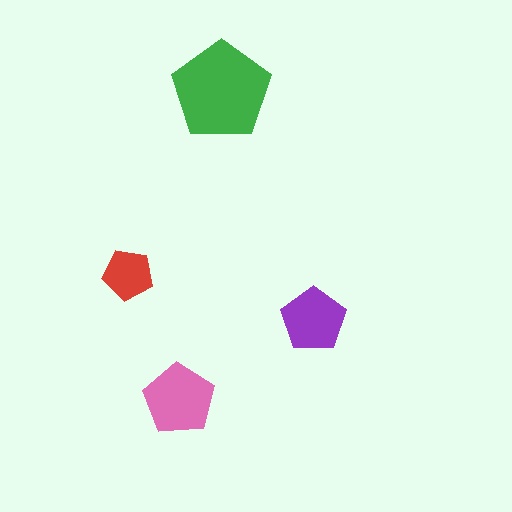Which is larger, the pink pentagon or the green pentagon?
The green one.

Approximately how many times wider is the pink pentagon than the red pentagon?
About 1.5 times wider.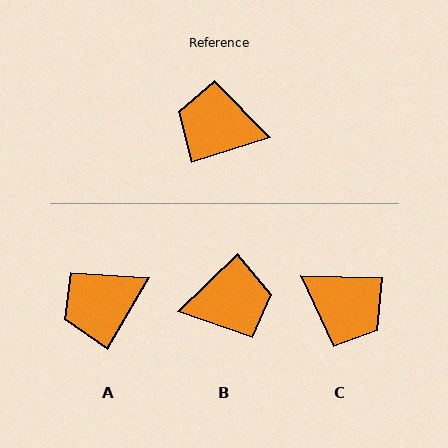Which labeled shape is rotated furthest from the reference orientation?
C, about 160 degrees away.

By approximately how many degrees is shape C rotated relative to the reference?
Approximately 160 degrees counter-clockwise.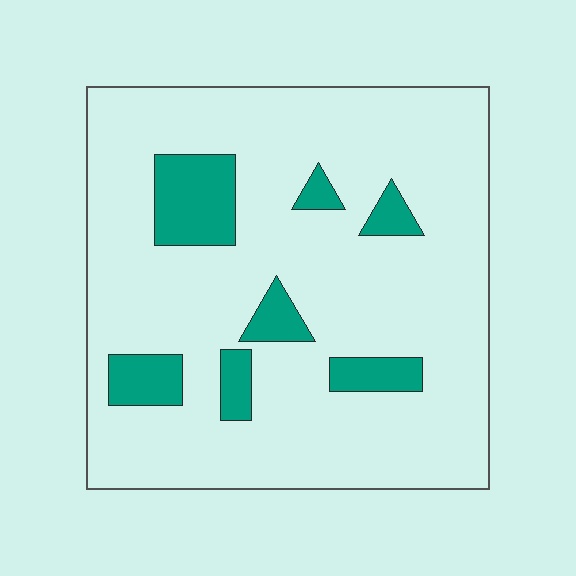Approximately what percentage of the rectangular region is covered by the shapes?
Approximately 15%.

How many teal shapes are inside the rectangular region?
7.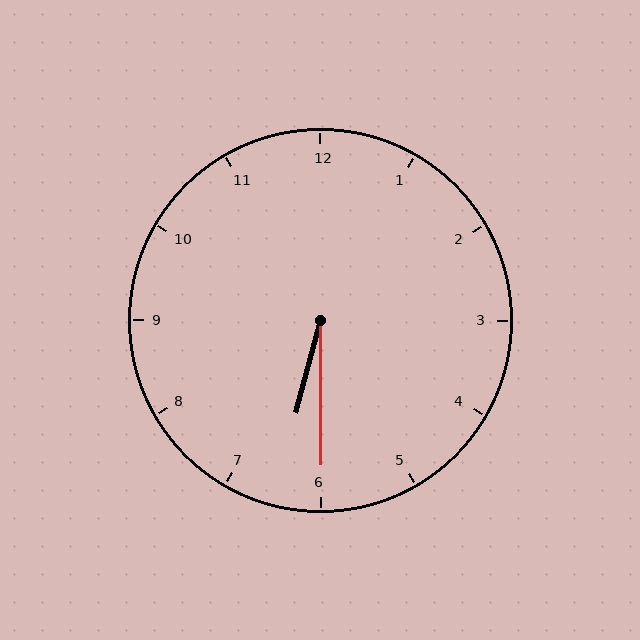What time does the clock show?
6:30.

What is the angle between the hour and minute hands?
Approximately 15 degrees.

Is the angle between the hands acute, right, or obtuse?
It is acute.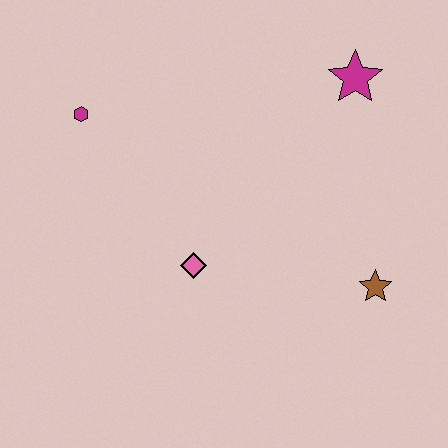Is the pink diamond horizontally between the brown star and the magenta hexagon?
Yes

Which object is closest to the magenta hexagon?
The pink diamond is closest to the magenta hexagon.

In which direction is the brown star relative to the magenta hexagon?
The brown star is to the right of the magenta hexagon.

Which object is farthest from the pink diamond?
The magenta star is farthest from the pink diamond.